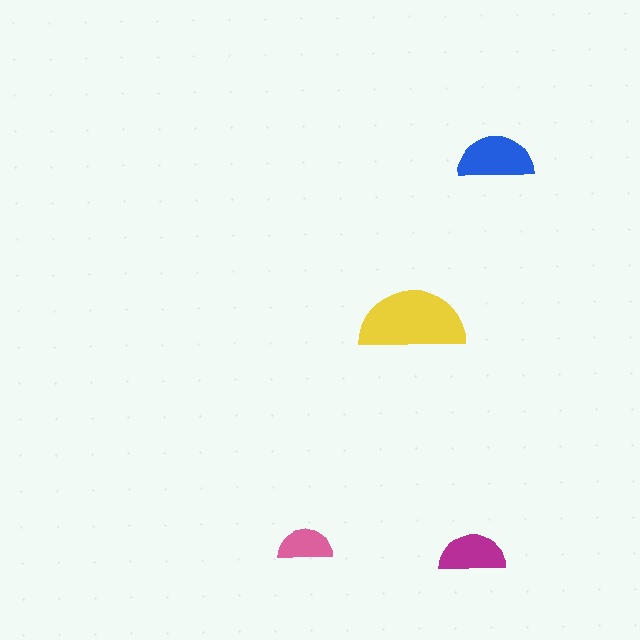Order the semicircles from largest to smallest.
the yellow one, the blue one, the magenta one, the pink one.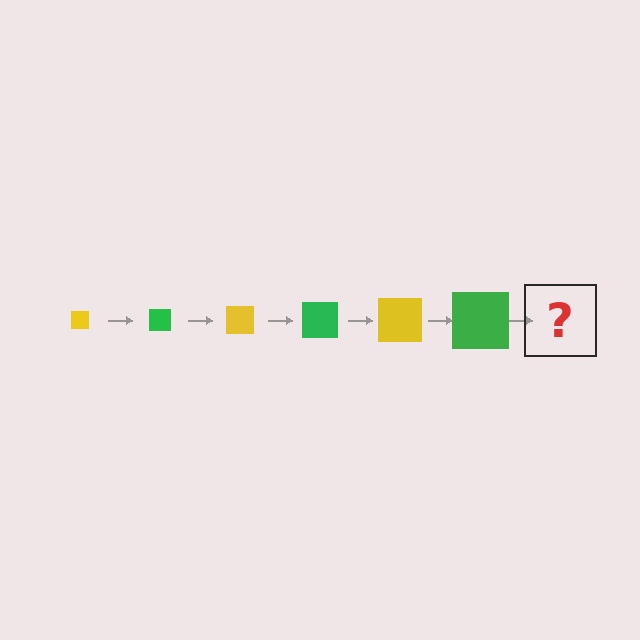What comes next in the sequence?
The next element should be a yellow square, larger than the previous one.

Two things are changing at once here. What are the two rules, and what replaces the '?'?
The two rules are that the square grows larger each step and the color cycles through yellow and green. The '?' should be a yellow square, larger than the previous one.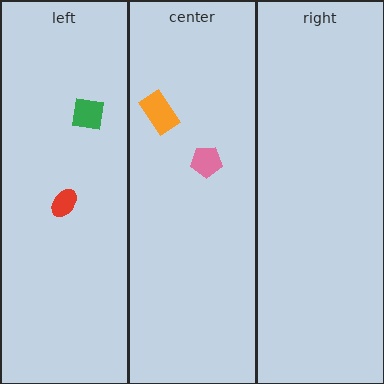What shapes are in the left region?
The green square, the red ellipse.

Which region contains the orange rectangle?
The center region.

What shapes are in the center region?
The orange rectangle, the pink pentagon.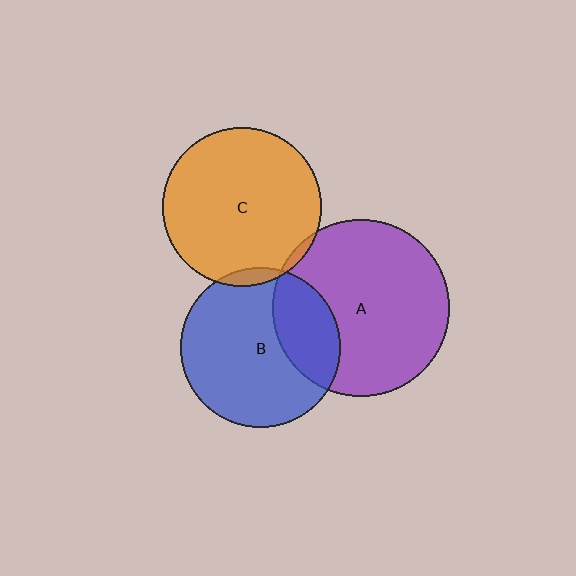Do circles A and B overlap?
Yes.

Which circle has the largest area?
Circle A (purple).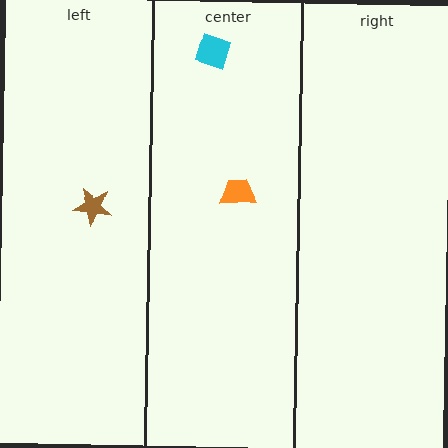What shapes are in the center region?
The cyan diamond, the orange trapezoid.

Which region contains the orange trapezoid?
The center region.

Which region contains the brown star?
The left region.